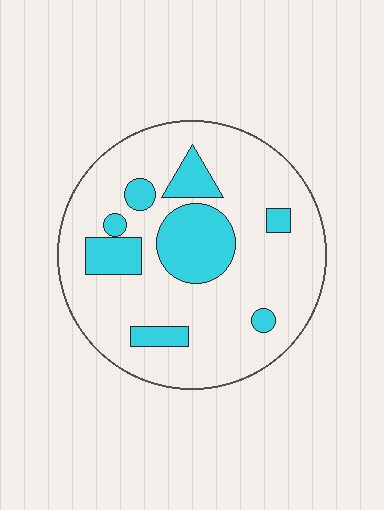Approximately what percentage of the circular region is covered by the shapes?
Approximately 20%.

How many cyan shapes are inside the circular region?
8.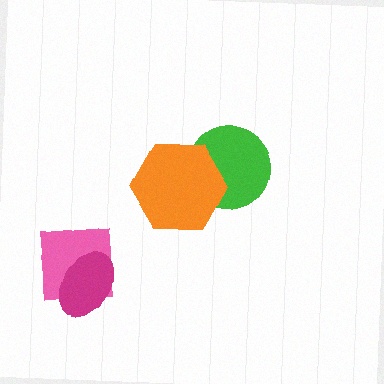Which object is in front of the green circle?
The orange hexagon is in front of the green circle.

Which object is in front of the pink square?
The magenta ellipse is in front of the pink square.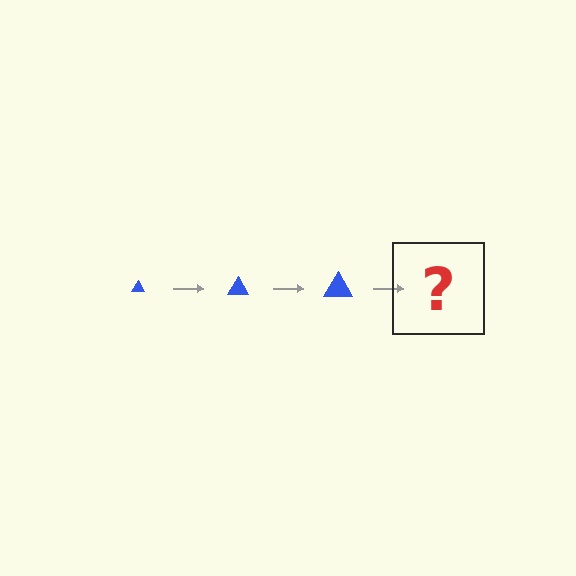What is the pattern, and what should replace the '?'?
The pattern is that the triangle gets progressively larger each step. The '?' should be a blue triangle, larger than the previous one.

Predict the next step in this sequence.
The next step is a blue triangle, larger than the previous one.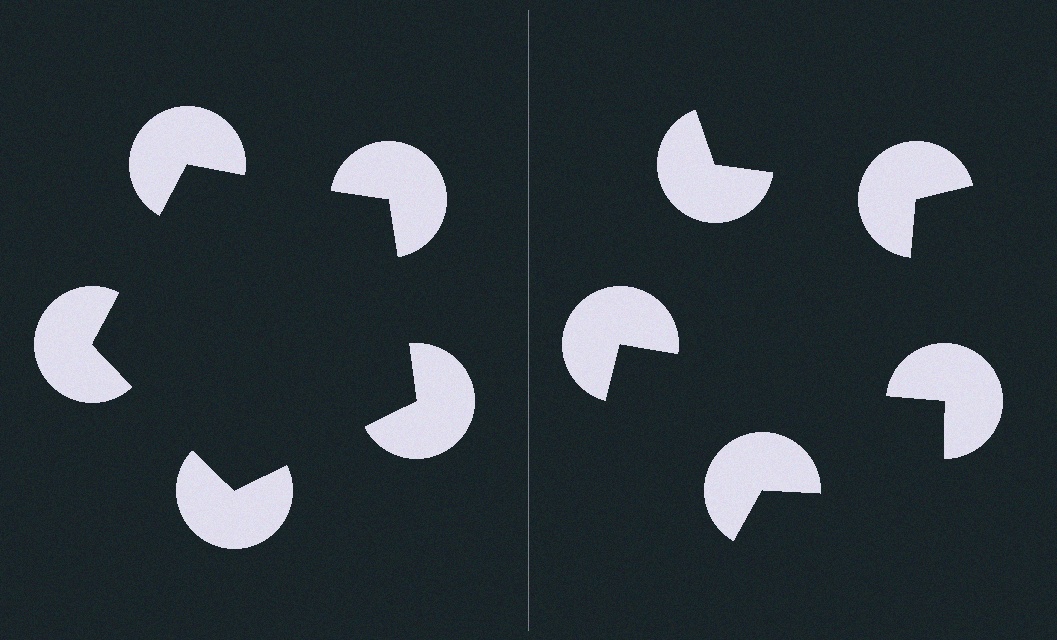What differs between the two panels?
The pac-man discs are positioned identically on both sides; only the wedge orientations differ. On the left they align to a pentagon; on the right they are misaligned.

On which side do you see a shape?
An illusory pentagon appears on the left side. On the right side the wedge cuts are rotated, so no coherent shape forms.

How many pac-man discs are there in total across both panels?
10 — 5 on each side.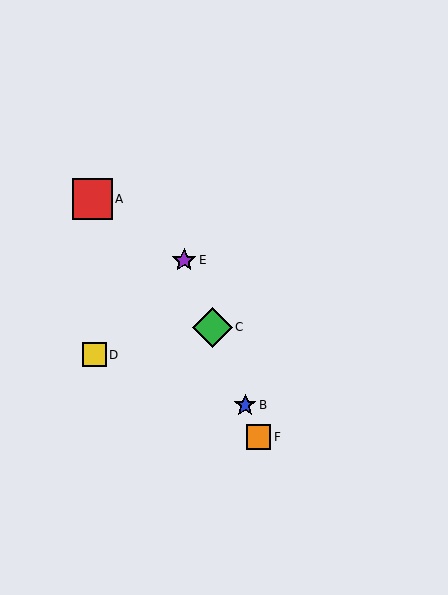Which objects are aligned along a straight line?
Objects B, C, E, F are aligned along a straight line.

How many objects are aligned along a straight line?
4 objects (B, C, E, F) are aligned along a straight line.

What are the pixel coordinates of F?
Object F is at (259, 437).